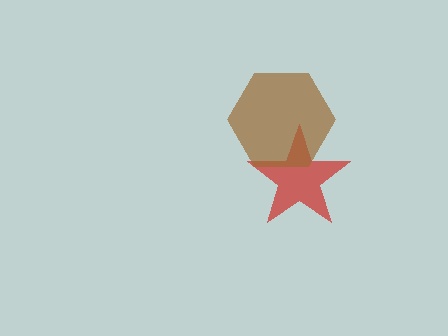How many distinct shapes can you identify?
There are 2 distinct shapes: a red star, a brown hexagon.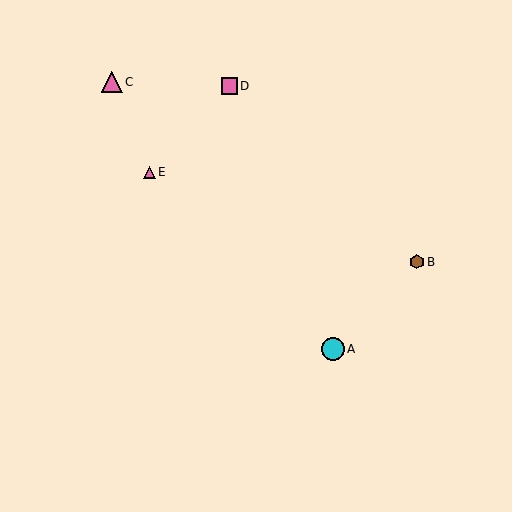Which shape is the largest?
The cyan circle (labeled A) is the largest.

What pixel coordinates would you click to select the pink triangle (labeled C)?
Click at (112, 82) to select the pink triangle C.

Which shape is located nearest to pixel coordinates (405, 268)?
The brown hexagon (labeled B) at (417, 262) is nearest to that location.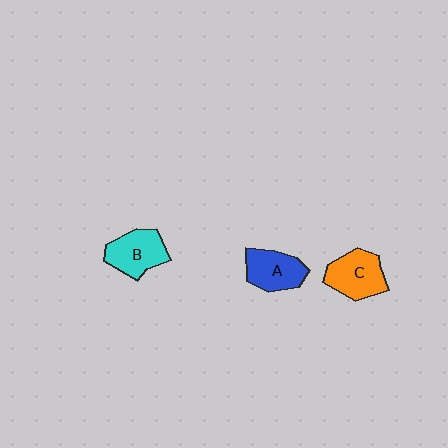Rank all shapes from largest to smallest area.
From largest to smallest: C (orange), B (cyan), A (blue).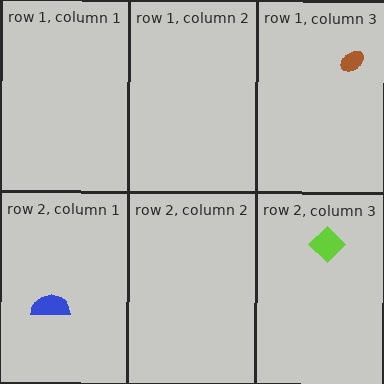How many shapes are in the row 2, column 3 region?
1.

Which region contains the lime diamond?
The row 2, column 3 region.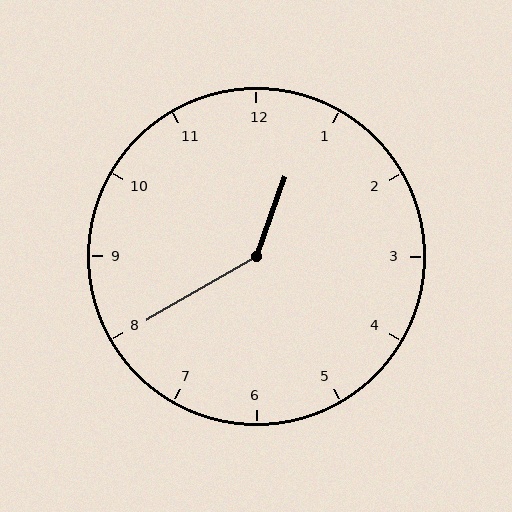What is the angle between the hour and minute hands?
Approximately 140 degrees.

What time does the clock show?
12:40.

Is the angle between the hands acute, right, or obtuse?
It is obtuse.